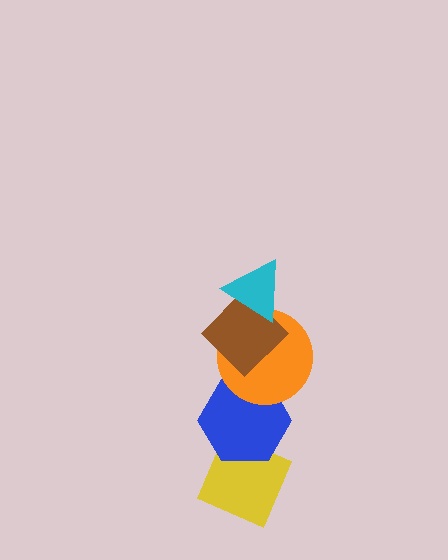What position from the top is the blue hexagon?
The blue hexagon is 4th from the top.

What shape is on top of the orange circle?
The brown diamond is on top of the orange circle.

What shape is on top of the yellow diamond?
The blue hexagon is on top of the yellow diamond.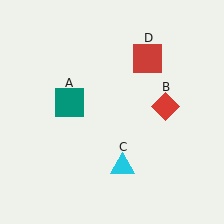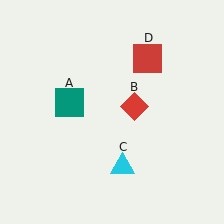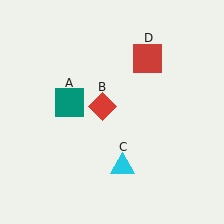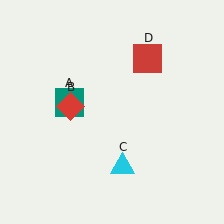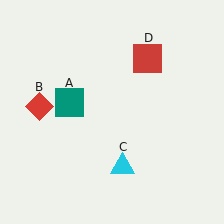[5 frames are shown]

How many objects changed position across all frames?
1 object changed position: red diamond (object B).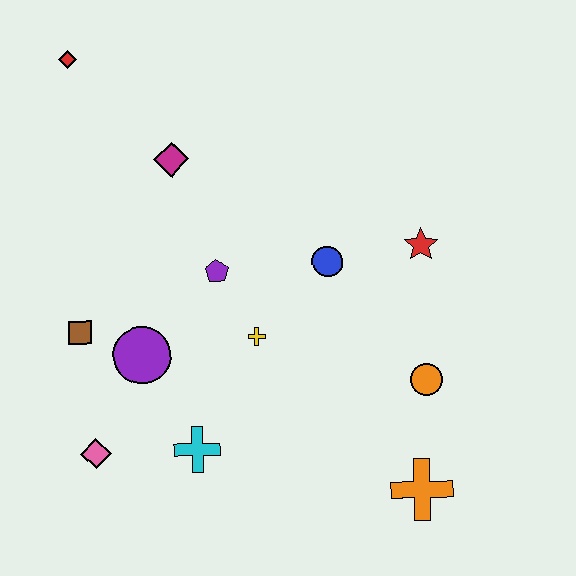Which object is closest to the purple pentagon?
The yellow cross is closest to the purple pentagon.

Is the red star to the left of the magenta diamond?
No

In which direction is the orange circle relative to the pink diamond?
The orange circle is to the right of the pink diamond.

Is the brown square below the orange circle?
No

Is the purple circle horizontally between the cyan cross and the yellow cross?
No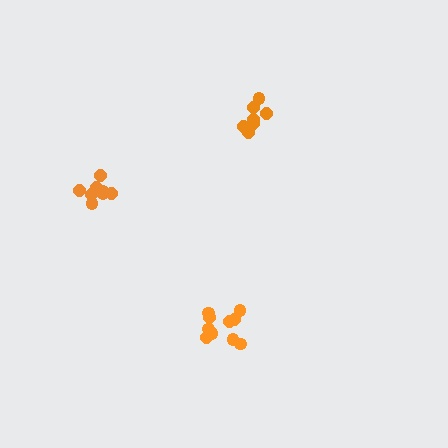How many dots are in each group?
Group 1: 7 dots, Group 2: 8 dots, Group 3: 10 dots (25 total).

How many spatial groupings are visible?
There are 3 spatial groupings.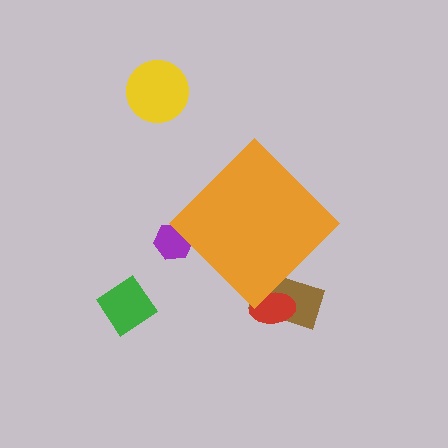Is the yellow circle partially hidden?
No, the yellow circle is fully visible.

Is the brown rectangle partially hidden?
Yes, the brown rectangle is partially hidden behind the orange diamond.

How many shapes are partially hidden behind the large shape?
3 shapes are partially hidden.